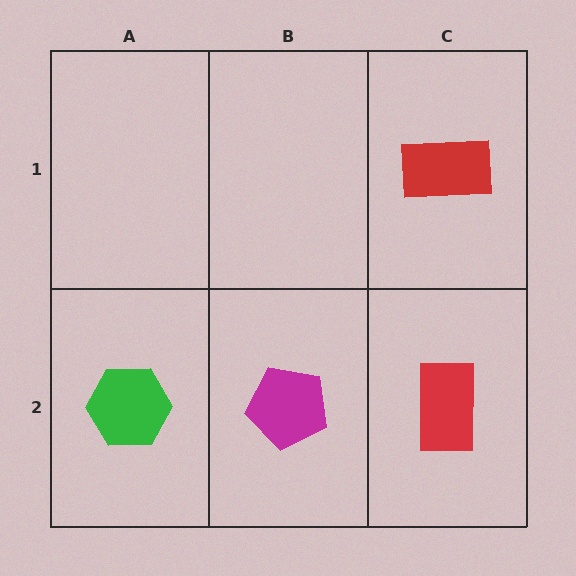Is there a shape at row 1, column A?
No, that cell is empty.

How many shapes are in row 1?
1 shape.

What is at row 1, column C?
A red rectangle.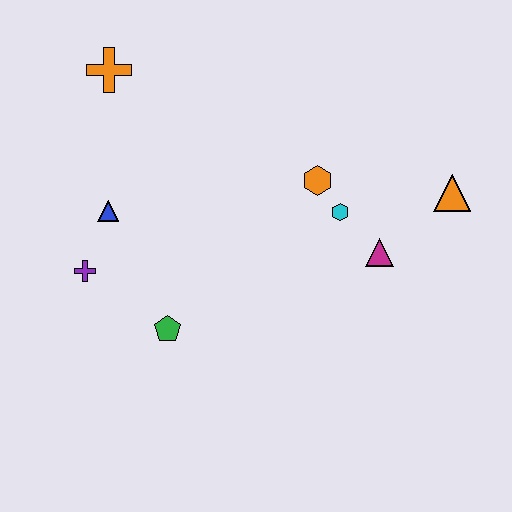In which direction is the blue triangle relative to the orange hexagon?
The blue triangle is to the left of the orange hexagon.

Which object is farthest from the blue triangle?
The orange triangle is farthest from the blue triangle.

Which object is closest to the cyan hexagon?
The orange hexagon is closest to the cyan hexagon.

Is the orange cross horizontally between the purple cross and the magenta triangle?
Yes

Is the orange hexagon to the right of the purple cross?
Yes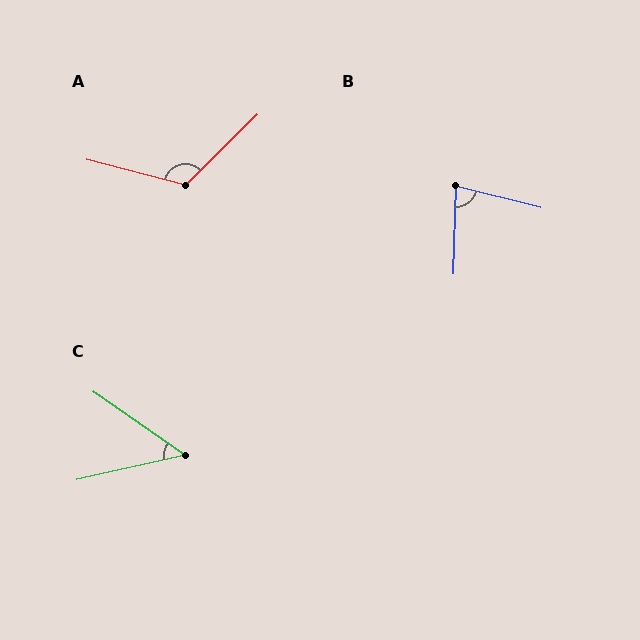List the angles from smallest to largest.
C (48°), B (78°), A (121°).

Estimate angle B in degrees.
Approximately 78 degrees.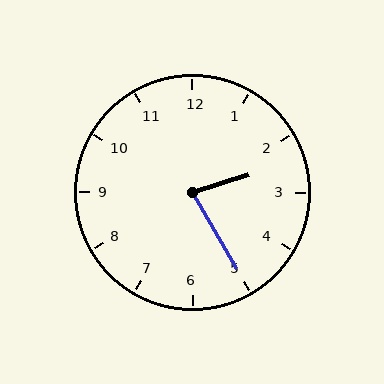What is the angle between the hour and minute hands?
Approximately 78 degrees.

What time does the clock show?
2:25.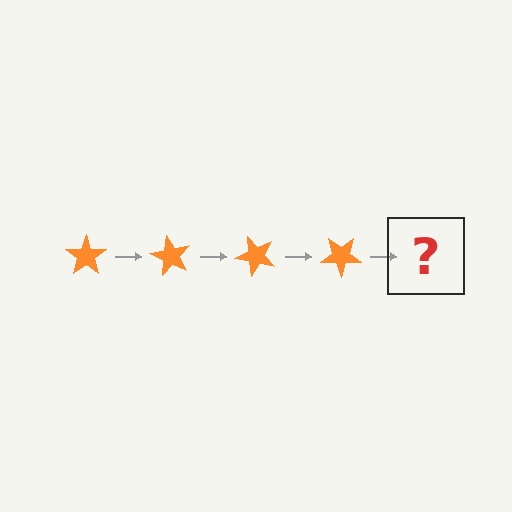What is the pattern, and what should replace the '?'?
The pattern is that the star rotates 60 degrees each step. The '?' should be an orange star rotated 240 degrees.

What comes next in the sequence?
The next element should be an orange star rotated 240 degrees.